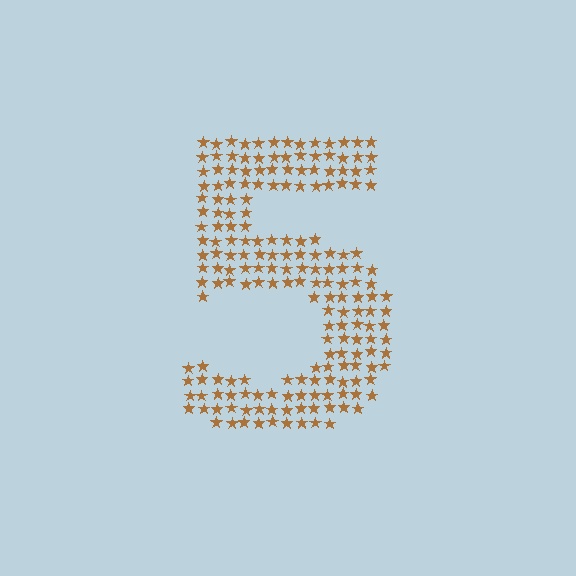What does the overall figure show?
The overall figure shows the digit 5.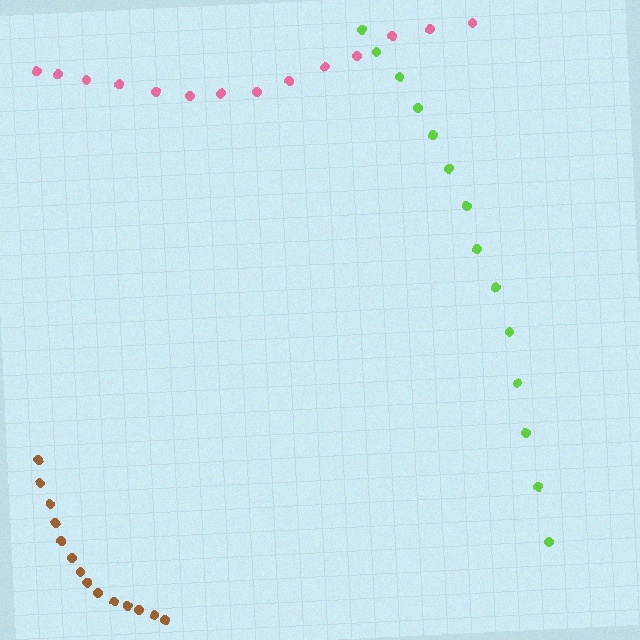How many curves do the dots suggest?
There are 3 distinct paths.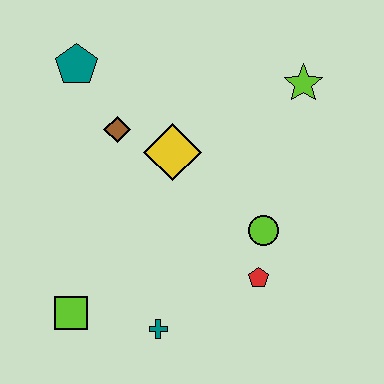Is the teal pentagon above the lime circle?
Yes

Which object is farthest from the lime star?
The lime square is farthest from the lime star.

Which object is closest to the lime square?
The teal cross is closest to the lime square.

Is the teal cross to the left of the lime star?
Yes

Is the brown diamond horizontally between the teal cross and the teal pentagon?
Yes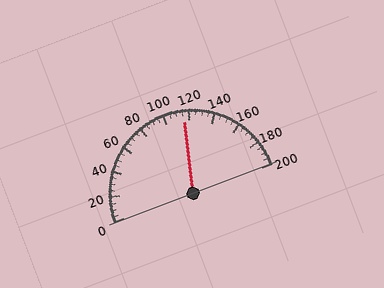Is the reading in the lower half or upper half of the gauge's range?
The reading is in the upper half of the range (0 to 200).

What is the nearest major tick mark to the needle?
The nearest major tick mark is 120.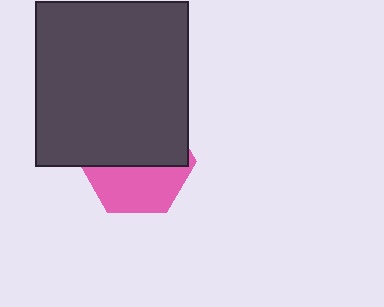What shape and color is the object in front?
The object in front is a dark gray rectangle.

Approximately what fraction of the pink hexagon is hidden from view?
Roughly 57% of the pink hexagon is hidden behind the dark gray rectangle.